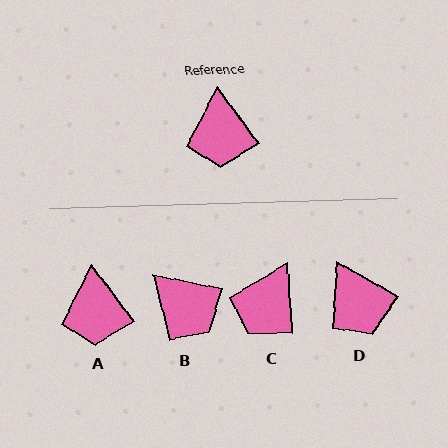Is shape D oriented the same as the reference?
No, it is off by about 24 degrees.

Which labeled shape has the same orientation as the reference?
A.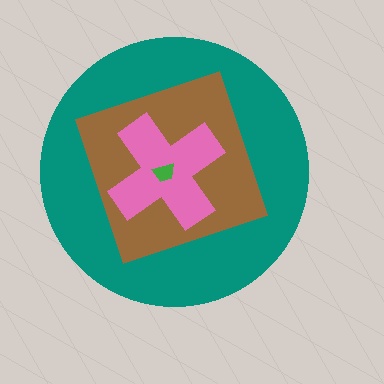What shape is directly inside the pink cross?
The green trapezoid.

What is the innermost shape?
The green trapezoid.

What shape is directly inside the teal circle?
The brown diamond.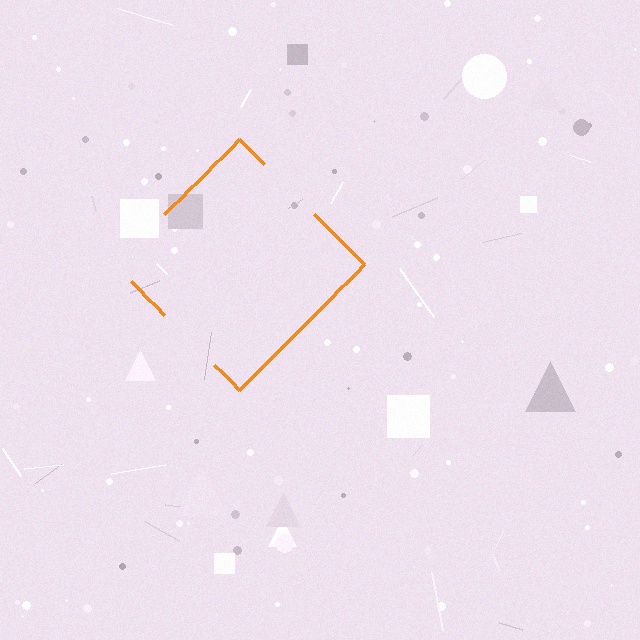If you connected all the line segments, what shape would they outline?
They would outline a diamond.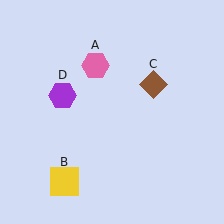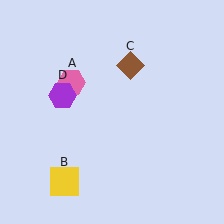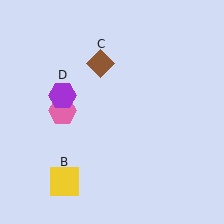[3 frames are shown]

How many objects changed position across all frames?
2 objects changed position: pink hexagon (object A), brown diamond (object C).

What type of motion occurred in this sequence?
The pink hexagon (object A), brown diamond (object C) rotated counterclockwise around the center of the scene.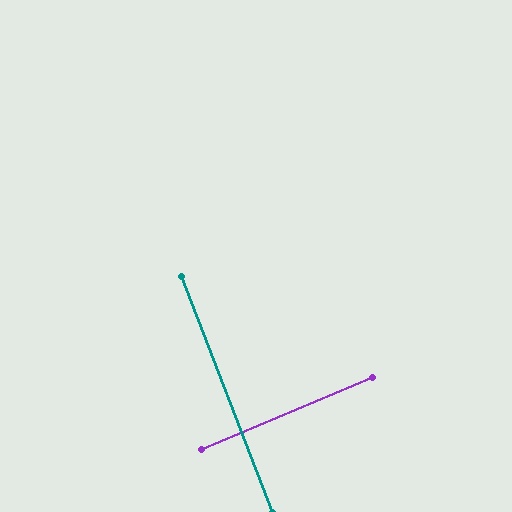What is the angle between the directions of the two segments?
Approximately 88 degrees.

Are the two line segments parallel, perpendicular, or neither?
Perpendicular — they meet at approximately 88°.